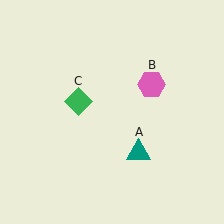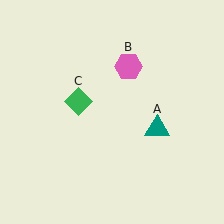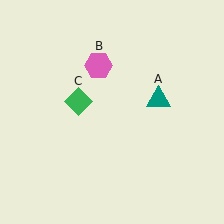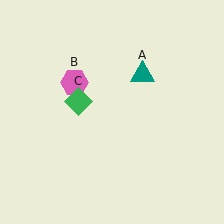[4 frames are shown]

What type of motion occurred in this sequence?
The teal triangle (object A), pink hexagon (object B) rotated counterclockwise around the center of the scene.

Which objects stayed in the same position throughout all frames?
Green diamond (object C) remained stationary.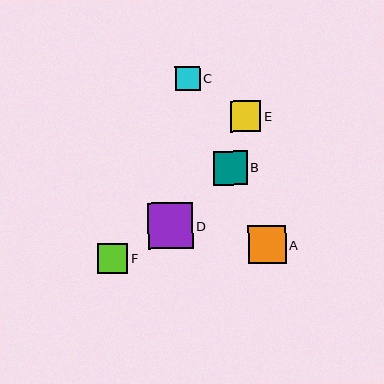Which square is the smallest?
Square C is the smallest with a size of approximately 25 pixels.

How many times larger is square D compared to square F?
Square D is approximately 1.5 times the size of square F.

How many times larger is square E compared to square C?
Square E is approximately 1.2 times the size of square C.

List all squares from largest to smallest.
From largest to smallest: D, A, B, E, F, C.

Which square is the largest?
Square D is the largest with a size of approximately 46 pixels.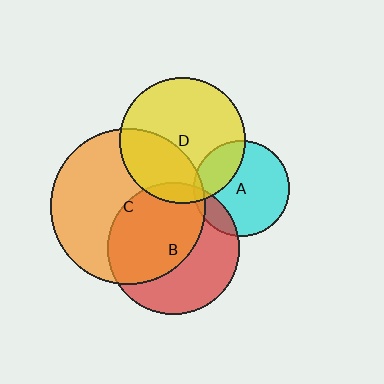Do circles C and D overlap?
Yes.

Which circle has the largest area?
Circle C (orange).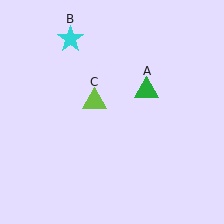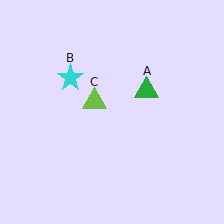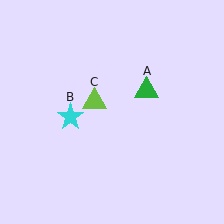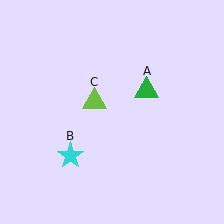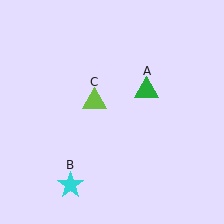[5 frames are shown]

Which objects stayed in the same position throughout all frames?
Green triangle (object A) and lime triangle (object C) remained stationary.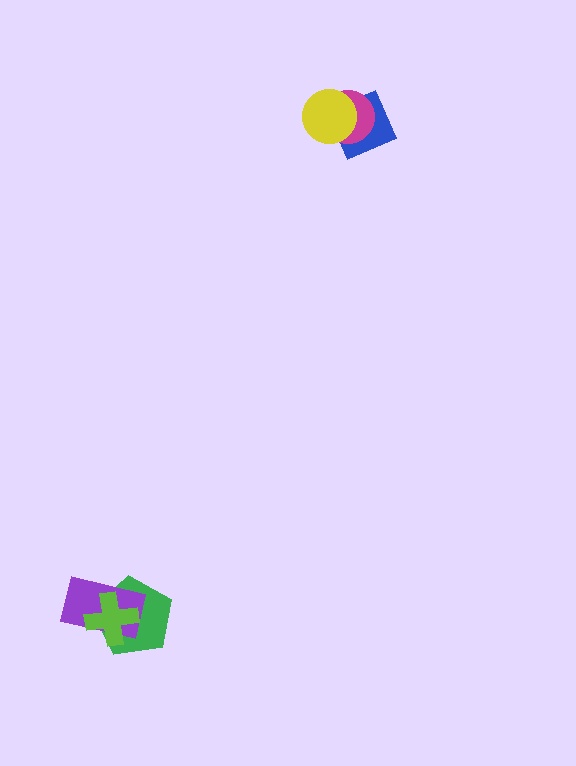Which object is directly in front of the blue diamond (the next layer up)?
The magenta circle is directly in front of the blue diamond.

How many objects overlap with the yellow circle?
2 objects overlap with the yellow circle.